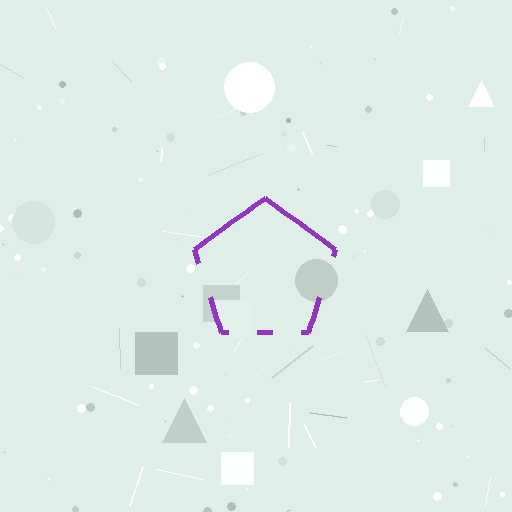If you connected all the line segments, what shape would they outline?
They would outline a pentagon.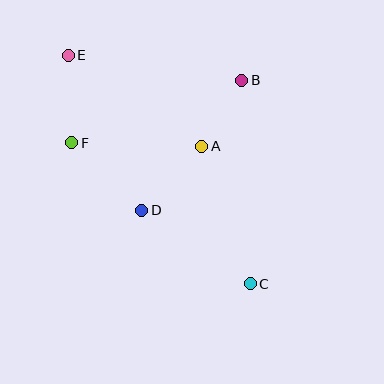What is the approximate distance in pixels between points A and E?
The distance between A and E is approximately 161 pixels.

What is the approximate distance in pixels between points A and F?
The distance between A and F is approximately 130 pixels.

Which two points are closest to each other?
Points A and B are closest to each other.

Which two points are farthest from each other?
Points C and E are farthest from each other.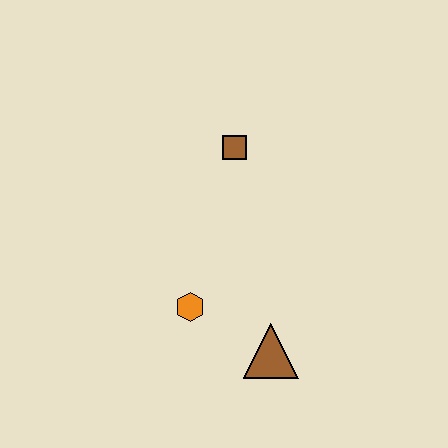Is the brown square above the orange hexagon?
Yes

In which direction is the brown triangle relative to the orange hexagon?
The brown triangle is to the right of the orange hexagon.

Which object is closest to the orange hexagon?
The brown triangle is closest to the orange hexagon.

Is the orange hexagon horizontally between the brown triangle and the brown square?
No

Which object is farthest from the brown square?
The brown triangle is farthest from the brown square.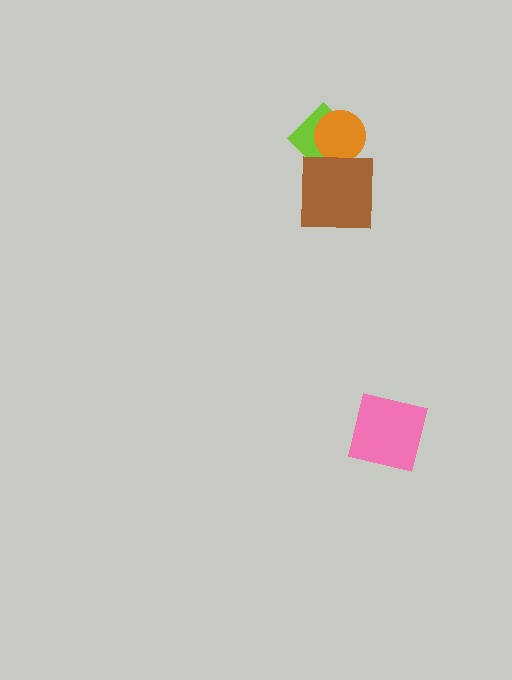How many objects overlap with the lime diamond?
2 objects overlap with the lime diamond.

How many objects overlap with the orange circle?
2 objects overlap with the orange circle.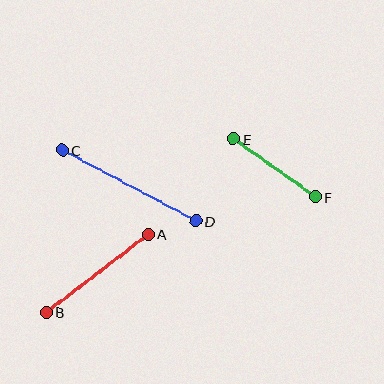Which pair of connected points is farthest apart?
Points C and D are farthest apart.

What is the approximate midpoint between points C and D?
The midpoint is at approximately (129, 186) pixels.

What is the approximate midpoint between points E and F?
The midpoint is at approximately (274, 168) pixels.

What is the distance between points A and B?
The distance is approximately 128 pixels.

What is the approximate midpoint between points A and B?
The midpoint is at approximately (97, 273) pixels.